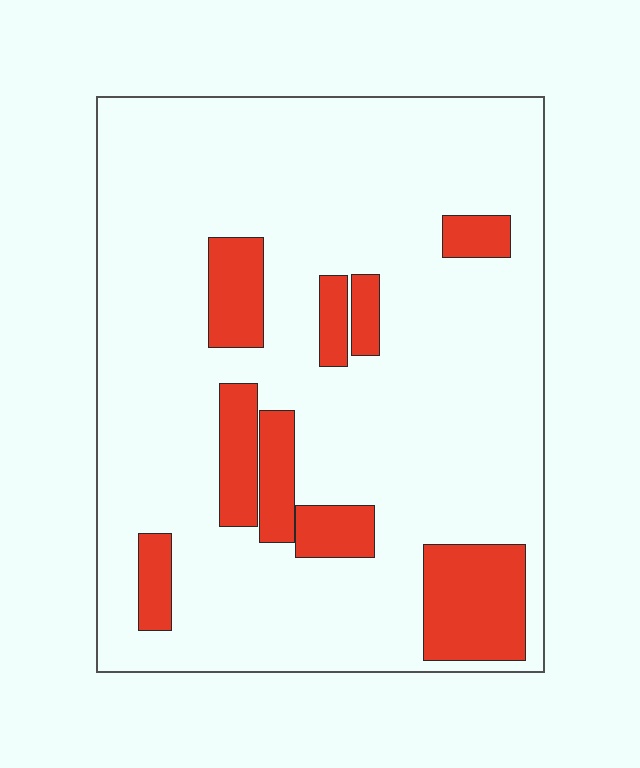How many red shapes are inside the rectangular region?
9.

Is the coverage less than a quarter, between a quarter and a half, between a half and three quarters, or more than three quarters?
Less than a quarter.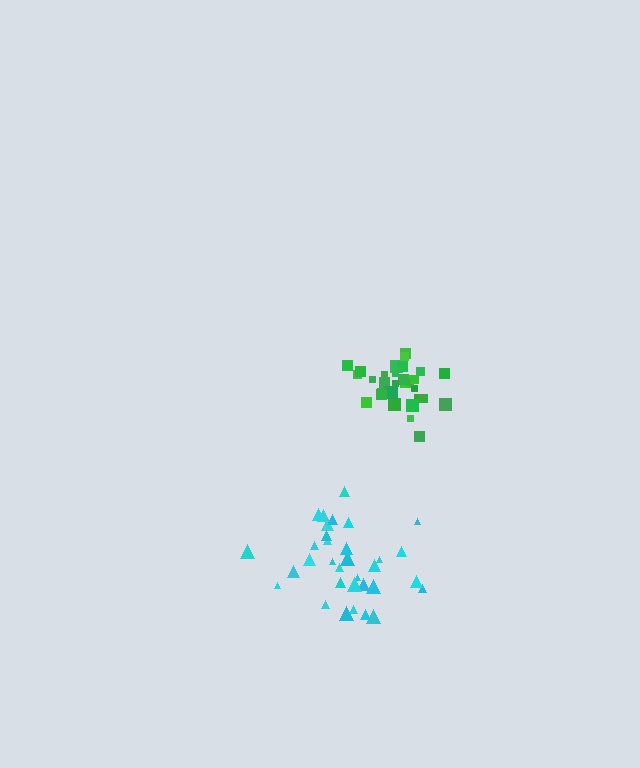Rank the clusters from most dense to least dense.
green, cyan.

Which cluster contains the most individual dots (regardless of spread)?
Cyan (34).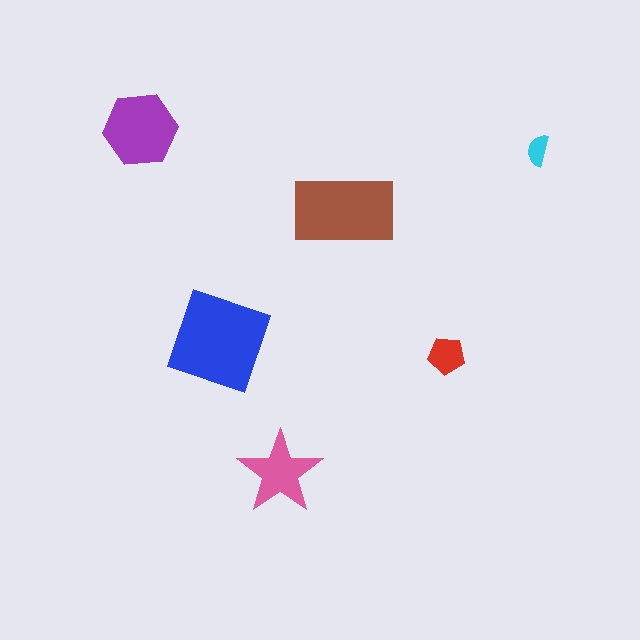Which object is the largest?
The blue diamond.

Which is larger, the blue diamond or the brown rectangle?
The blue diamond.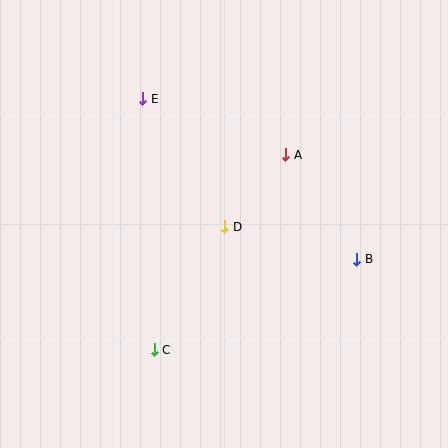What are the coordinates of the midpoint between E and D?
The midpoint between E and D is at (184, 163).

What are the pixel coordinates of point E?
Point E is at (143, 99).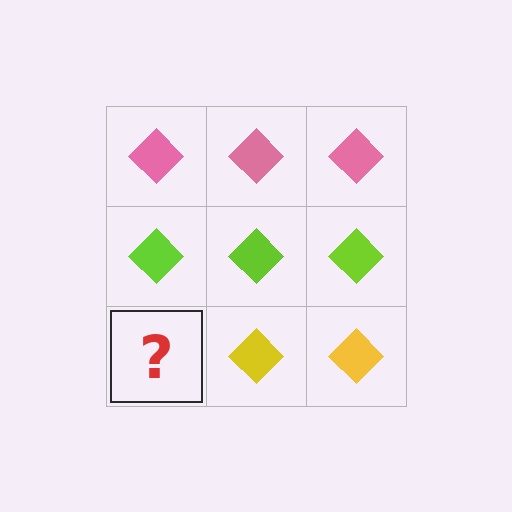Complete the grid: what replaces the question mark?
The question mark should be replaced with a yellow diamond.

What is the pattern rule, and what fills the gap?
The rule is that each row has a consistent color. The gap should be filled with a yellow diamond.